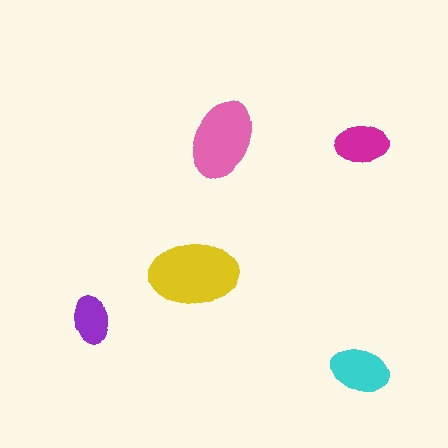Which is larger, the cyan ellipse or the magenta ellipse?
The cyan one.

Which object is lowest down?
The cyan ellipse is bottommost.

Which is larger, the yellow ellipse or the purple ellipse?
The yellow one.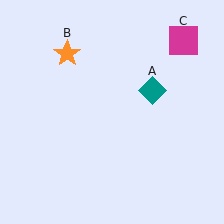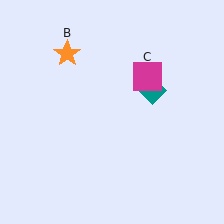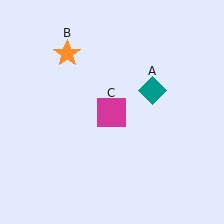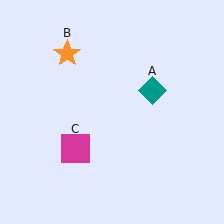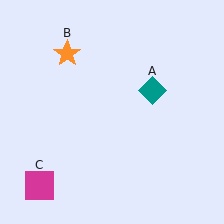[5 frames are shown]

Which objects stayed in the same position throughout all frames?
Teal diamond (object A) and orange star (object B) remained stationary.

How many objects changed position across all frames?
1 object changed position: magenta square (object C).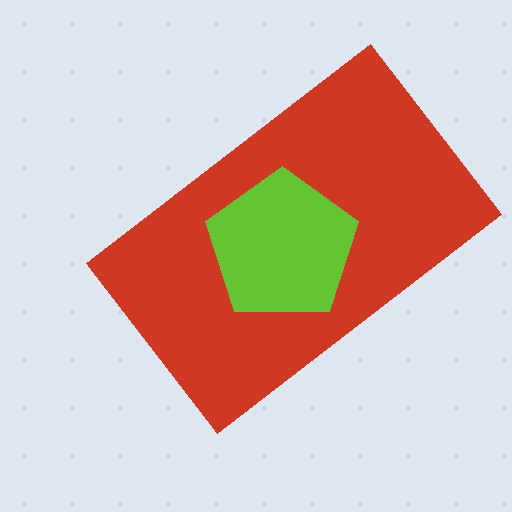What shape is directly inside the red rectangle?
The lime pentagon.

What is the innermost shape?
The lime pentagon.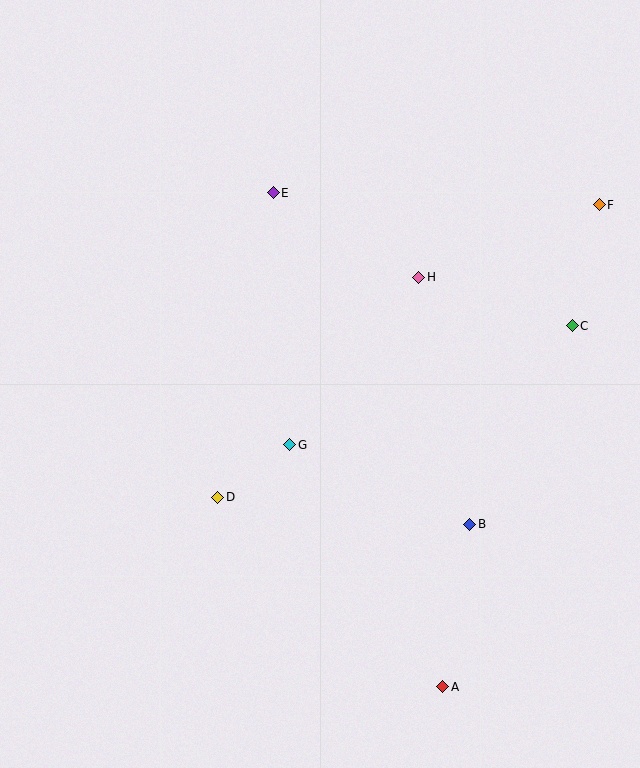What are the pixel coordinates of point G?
Point G is at (290, 445).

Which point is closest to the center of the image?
Point G at (290, 445) is closest to the center.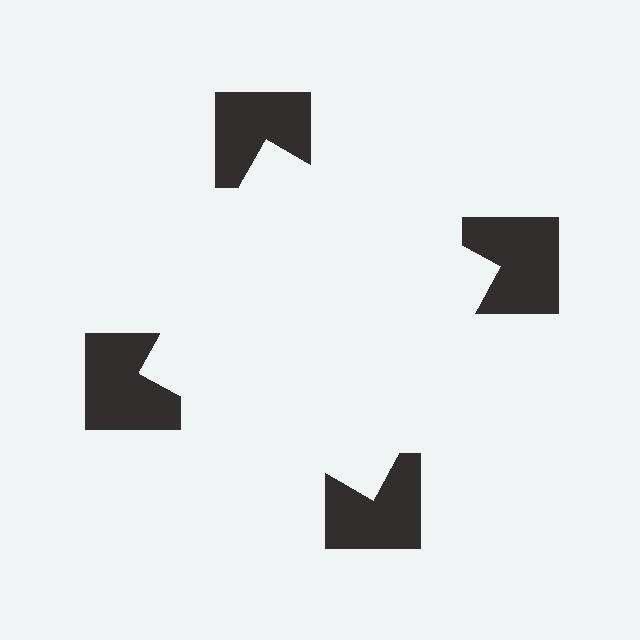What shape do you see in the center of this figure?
An illusory square — its edges are inferred from the aligned wedge cuts in the notched squares, not physically drawn.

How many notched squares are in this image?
There are 4 — one at each vertex of the illusory square.